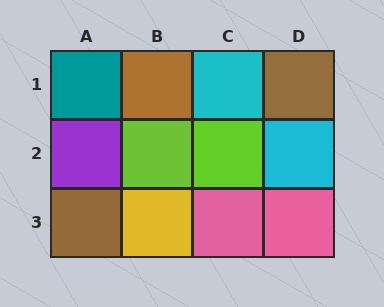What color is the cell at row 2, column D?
Cyan.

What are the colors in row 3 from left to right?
Brown, yellow, pink, pink.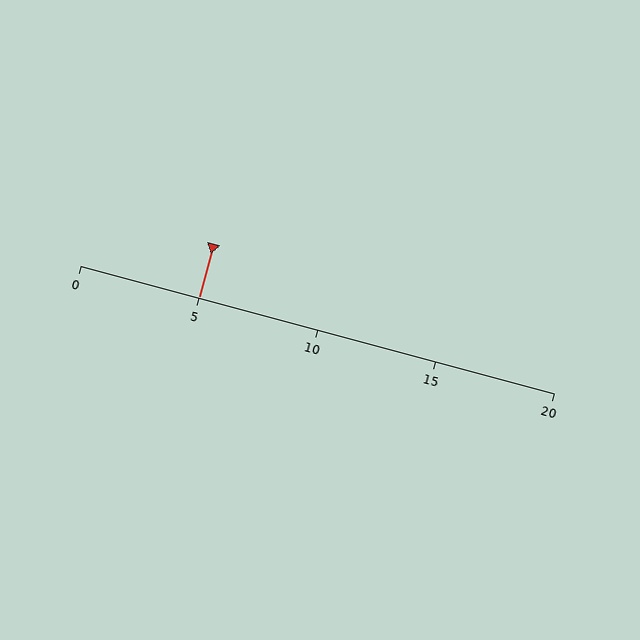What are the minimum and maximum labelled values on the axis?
The axis runs from 0 to 20.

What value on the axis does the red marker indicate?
The marker indicates approximately 5.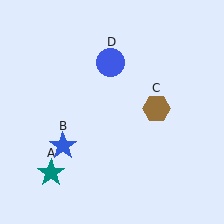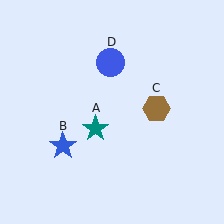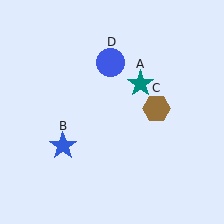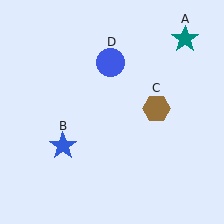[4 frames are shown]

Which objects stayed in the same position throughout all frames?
Blue star (object B) and brown hexagon (object C) and blue circle (object D) remained stationary.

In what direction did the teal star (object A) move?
The teal star (object A) moved up and to the right.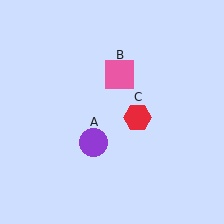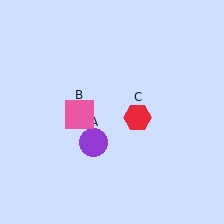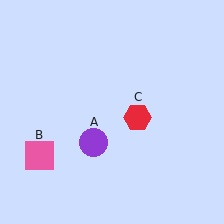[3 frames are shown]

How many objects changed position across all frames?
1 object changed position: pink square (object B).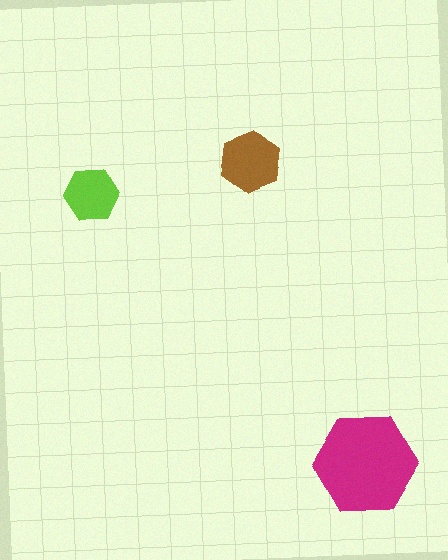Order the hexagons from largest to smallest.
the magenta one, the brown one, the lime one.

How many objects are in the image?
There are 3 objects in the image.